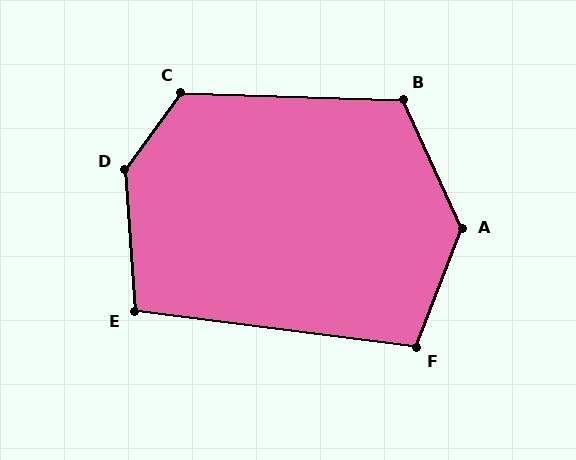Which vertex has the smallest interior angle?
E, at approximately 101 degrees.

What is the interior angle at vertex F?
Approximately 104 degrees (obtuse).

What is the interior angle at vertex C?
Approximately 124 degrees (obtuse).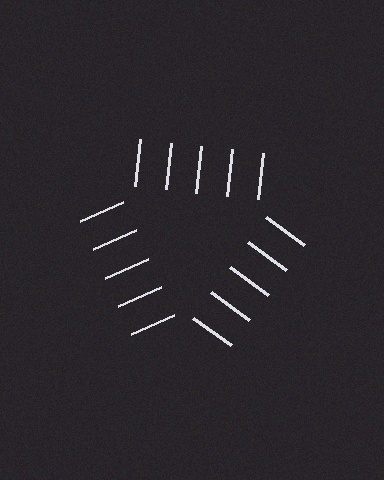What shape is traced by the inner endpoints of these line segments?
An illusory triangle — the line segments terminate on its edges but no continuous stroke is drawn.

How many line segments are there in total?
15 — 5 along each of the 3 edges.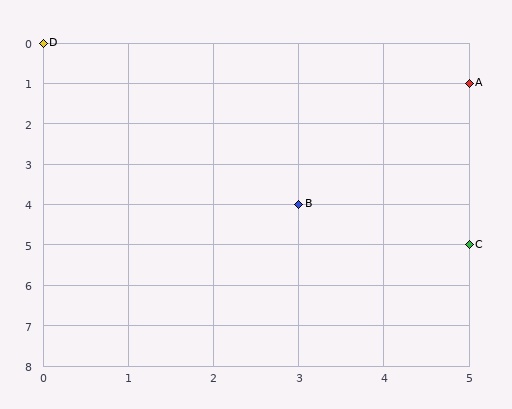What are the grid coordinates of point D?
Point D is at grid coordinates (0, 0).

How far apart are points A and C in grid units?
Points A and C are 4 rows apart.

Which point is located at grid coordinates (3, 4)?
Point B is at (3, 4).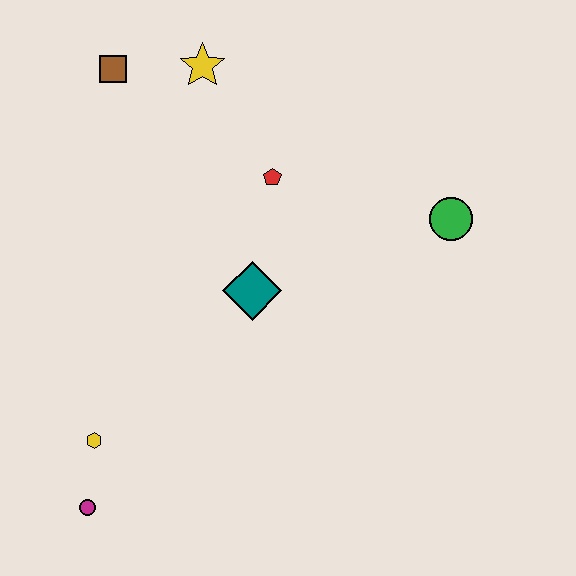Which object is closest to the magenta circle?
The yellow hexagon is closest to the magenta circle.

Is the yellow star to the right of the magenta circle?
Yes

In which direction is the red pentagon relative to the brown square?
The red pentagon is to the right of the brown square.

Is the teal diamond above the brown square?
No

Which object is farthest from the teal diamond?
The magenta circle is farthest from the teal diamond.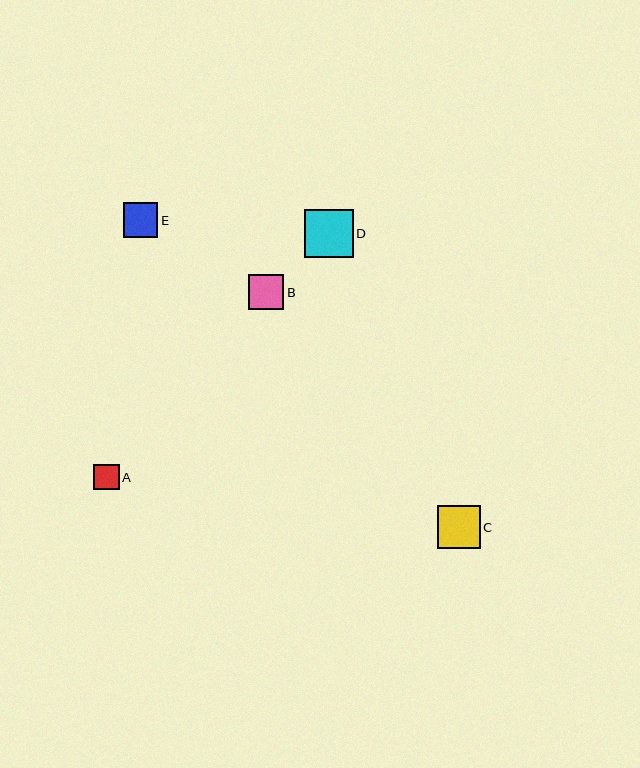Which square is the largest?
Square D is the largest with a size of approximately 48 pixels.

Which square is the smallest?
Square A is the smallest with a size of approximately 25 pixels.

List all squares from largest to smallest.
From largest to smallest: D, C, B, E, A.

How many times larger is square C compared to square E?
Square C is approximately 1.3 times the size of square E.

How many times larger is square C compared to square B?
Square C is approximately 1.2 times the size of square B.